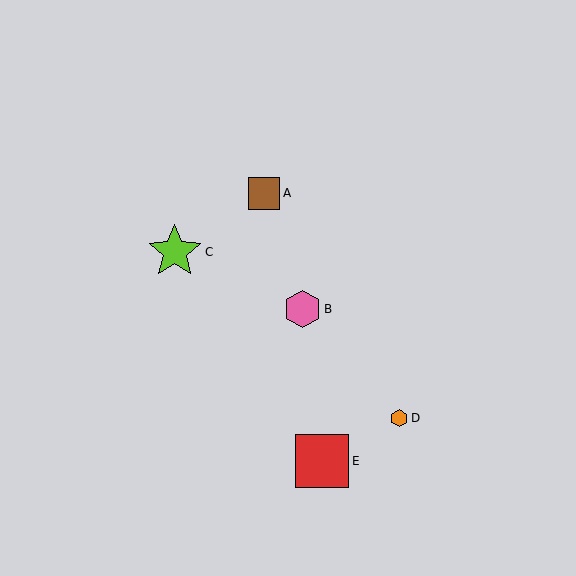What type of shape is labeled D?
Shape D is an orange hexagon.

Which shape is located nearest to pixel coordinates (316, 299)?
The pink hexagon (labeled B) at (303, 309) is nearest to that location.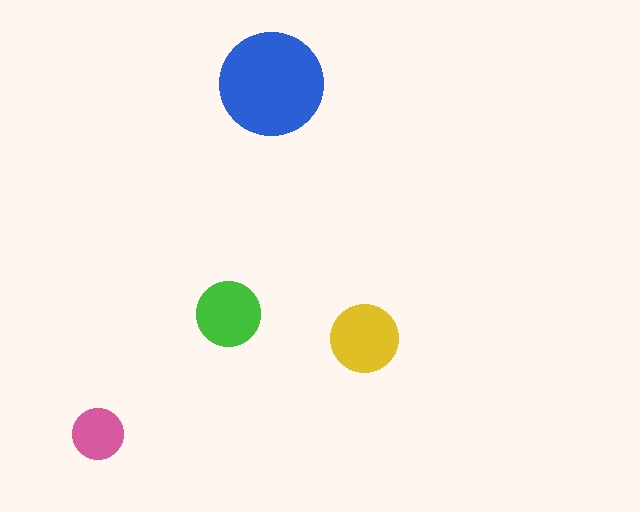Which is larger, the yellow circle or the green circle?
The yellow one.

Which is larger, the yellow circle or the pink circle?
The yellow one.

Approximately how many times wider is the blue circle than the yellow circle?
About 1.5 times wider.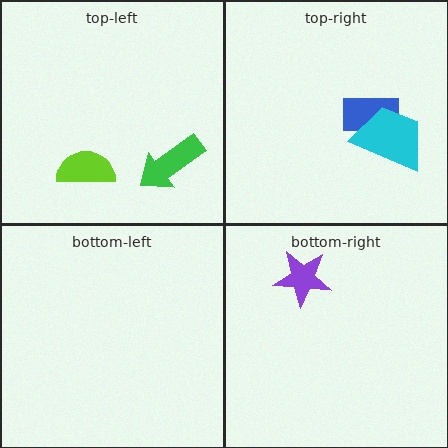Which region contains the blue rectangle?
The top-right region.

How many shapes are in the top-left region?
2.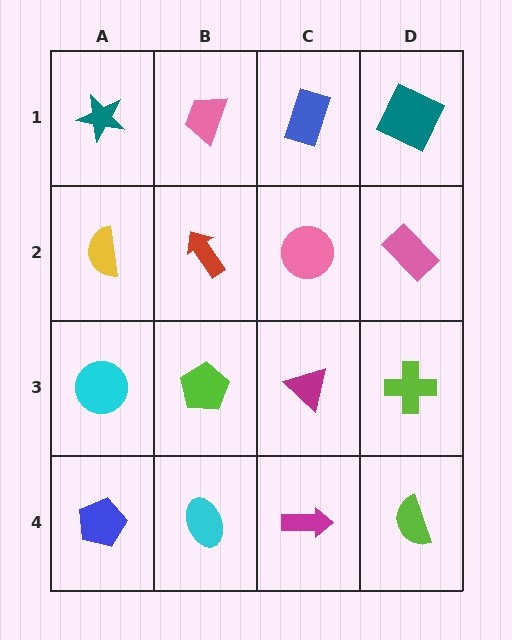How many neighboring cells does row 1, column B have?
3.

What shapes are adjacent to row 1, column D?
A pink rectangle (row 2, column D), a blue rectangle (row 1, column C).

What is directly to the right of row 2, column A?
A red arrow.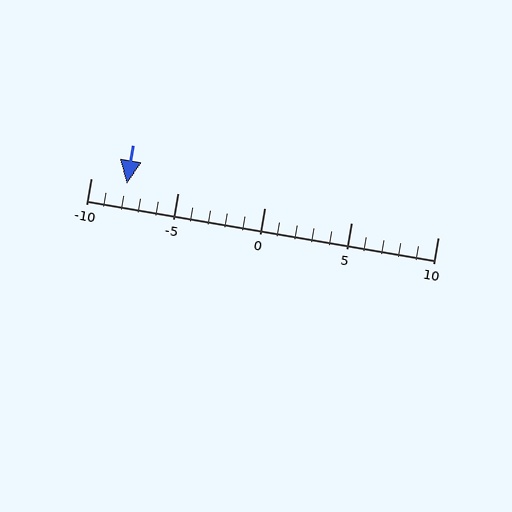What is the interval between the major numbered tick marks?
The major tick marks are spaced 5 units apart.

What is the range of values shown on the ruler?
The ruler shows values from -10 to 10.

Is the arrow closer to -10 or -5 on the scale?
The arrow is closer to -10.